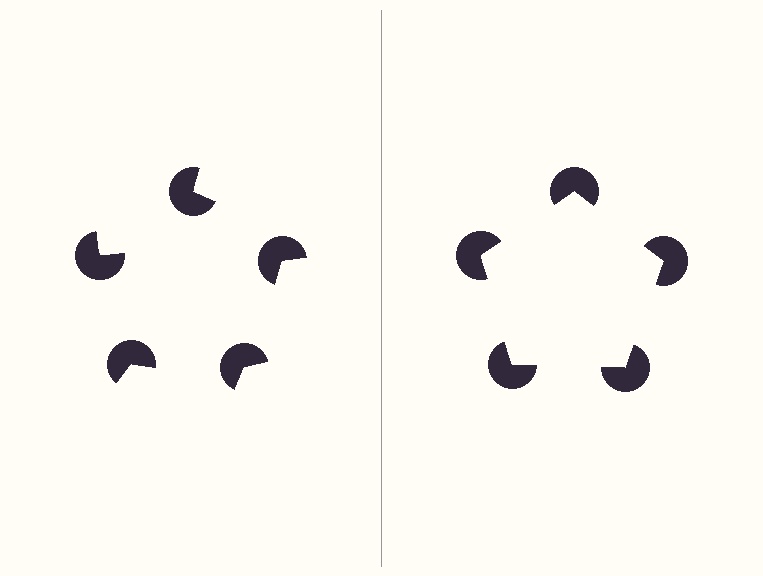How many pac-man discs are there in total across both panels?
10 — 5 on each side.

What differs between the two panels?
The pac-man discs are positioned identically on both sides; only the wedge orientations differ. On the right they align to a pentagon; on the left they are misaligned.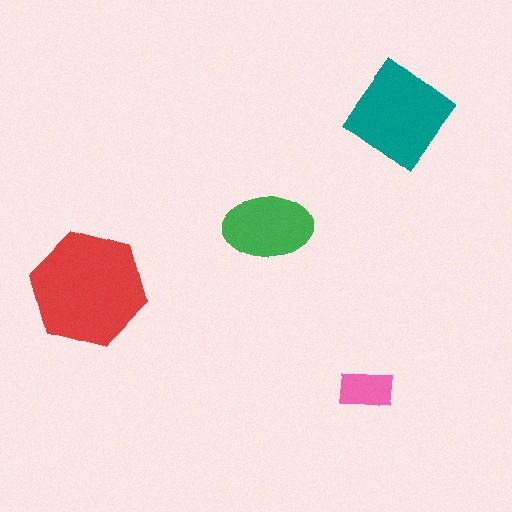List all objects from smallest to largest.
The pink rectangle, the green ellipse, the teal diamond, the red hexagon.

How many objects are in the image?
There are 4 objects in the image.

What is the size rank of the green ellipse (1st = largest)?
3rd.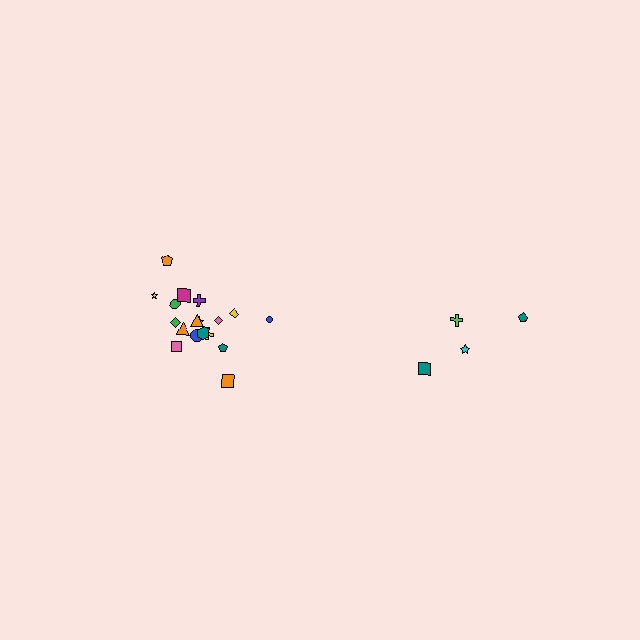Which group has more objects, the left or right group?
The left group.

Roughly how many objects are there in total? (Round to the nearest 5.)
Roughly 20 objects in total.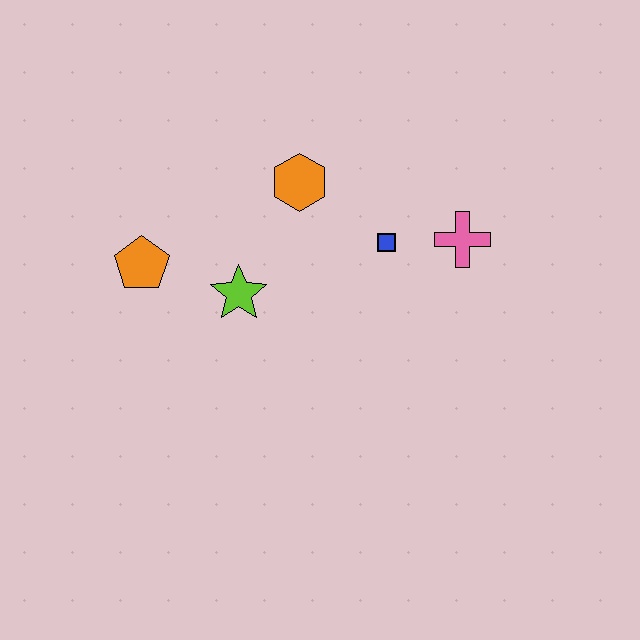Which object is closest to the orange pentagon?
The lime star is closest to the orange pentagon.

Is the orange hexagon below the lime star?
No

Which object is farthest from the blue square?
The orange pentagon is farthest from the blue square.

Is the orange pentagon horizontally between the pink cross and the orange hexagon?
No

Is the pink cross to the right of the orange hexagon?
Yes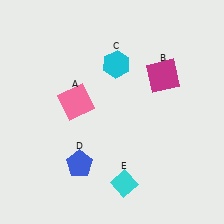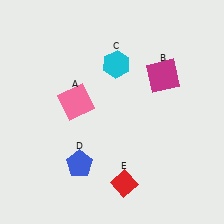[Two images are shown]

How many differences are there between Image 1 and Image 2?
There is 1 difference between the two images.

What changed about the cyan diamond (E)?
In Image 1, E is cyan. In Image 2, it changed to red.